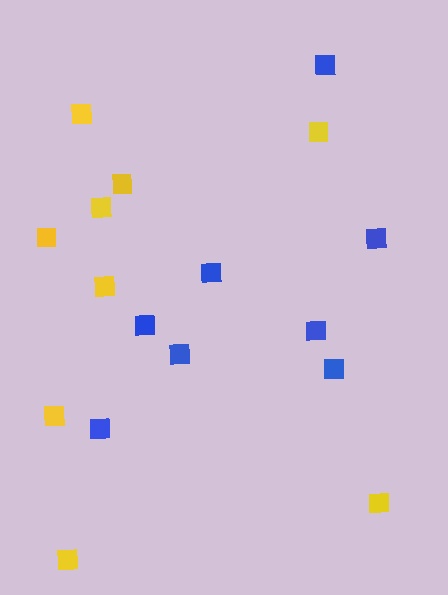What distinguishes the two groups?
There are 2 groups: one group of blue squares (8) and one group of yellow squares (9).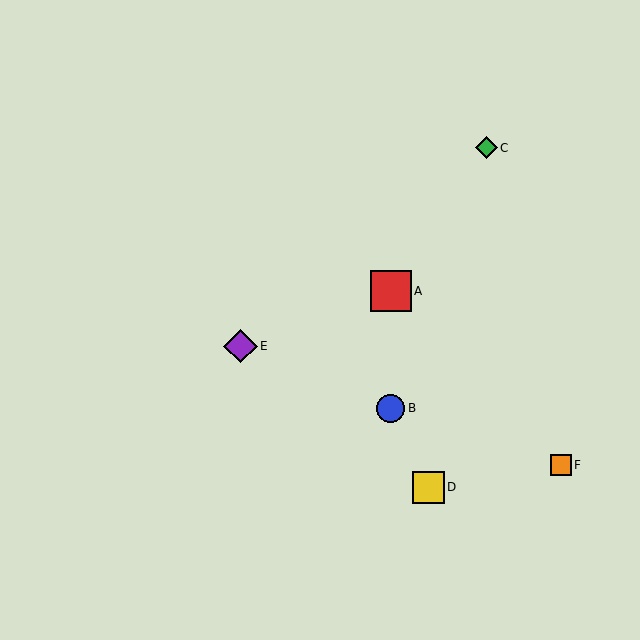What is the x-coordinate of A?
Object A is at x≈391.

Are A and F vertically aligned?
No, A is at x≈391 and F is at x≈561.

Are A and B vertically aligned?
Yes, both are at x≈391.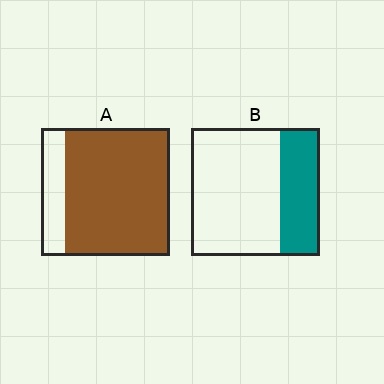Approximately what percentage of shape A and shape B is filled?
A is approximately 80% and B is approximately 30%.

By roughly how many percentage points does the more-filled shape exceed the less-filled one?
By roughly 50 percentage points (A over B).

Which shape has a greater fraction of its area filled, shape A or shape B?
Shape A.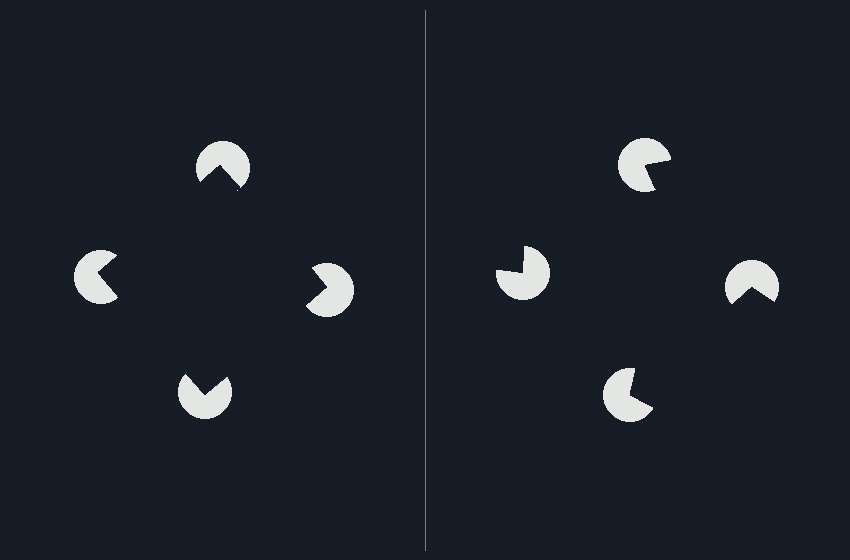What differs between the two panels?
The pac-man discs are positioned identically on both sides; only the wedge orientations differ. On the left they align to a square; on the right they are misaligned.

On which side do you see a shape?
An illusory square appears on the left side. On the right side the wedge cuts are rotated, so no coherent shape forms.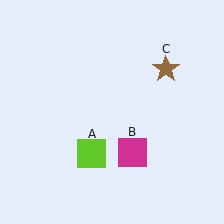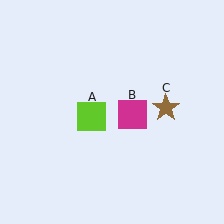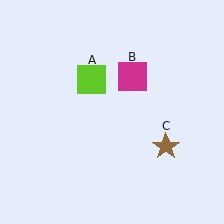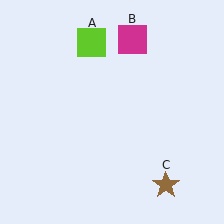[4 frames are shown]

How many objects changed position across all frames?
3 objects changed position: lime square (object A), magenta square (object B), brown star (object C).